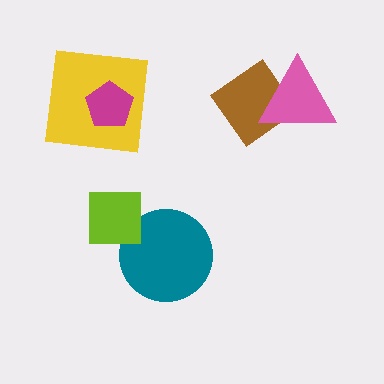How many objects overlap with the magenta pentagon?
1 object overlaps with the magenta pentagon.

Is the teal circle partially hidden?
Yes, it is partially covered by another shape.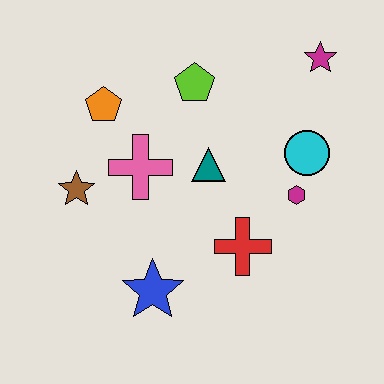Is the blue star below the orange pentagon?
Yes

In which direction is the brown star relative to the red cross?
The brown star is to the left of the red cross.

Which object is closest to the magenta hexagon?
The cyan circle is closest to the magenta hexagon.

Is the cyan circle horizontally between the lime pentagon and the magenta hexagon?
No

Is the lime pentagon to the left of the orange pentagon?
No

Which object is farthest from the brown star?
The magenta star is farthest from the brown star.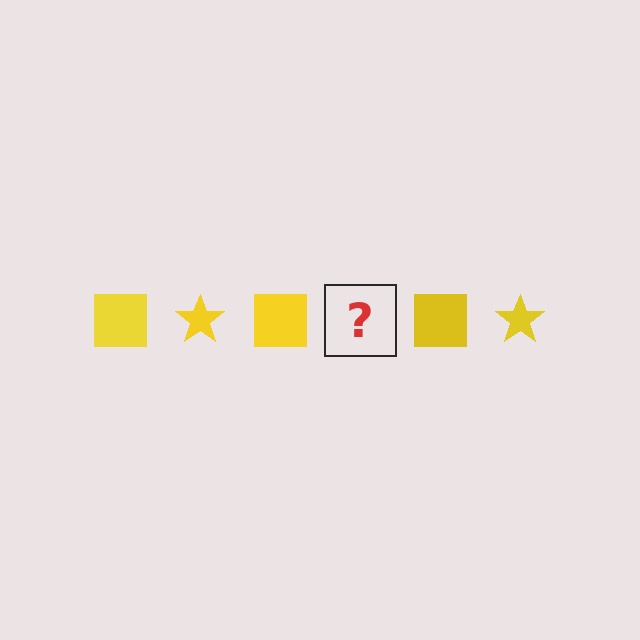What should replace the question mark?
The question mark should be replaced with a yellow star.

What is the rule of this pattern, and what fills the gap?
The rule is that the pattern cycles through square, star shapes in yellow. The gap should be filled with a yellow star.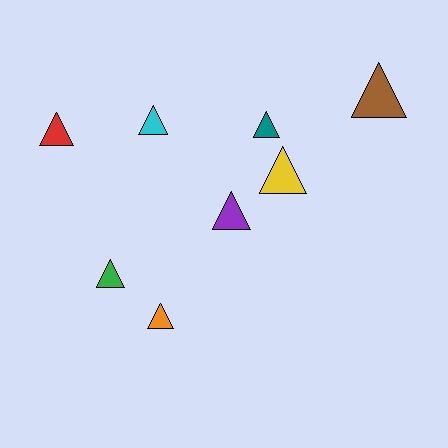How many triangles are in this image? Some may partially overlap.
There are 8 triangles.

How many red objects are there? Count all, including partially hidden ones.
There is 1 red object.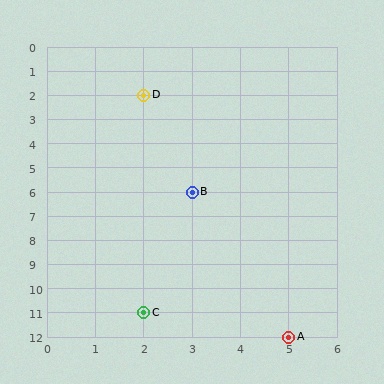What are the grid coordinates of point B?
Point B is at grid coordinates (3, 6).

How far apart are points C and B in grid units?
Points C and B are 1 column and 5 rows apart (about 5.1 grid units diagonally).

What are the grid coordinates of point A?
Point A is at grid coordinates (5, 12).